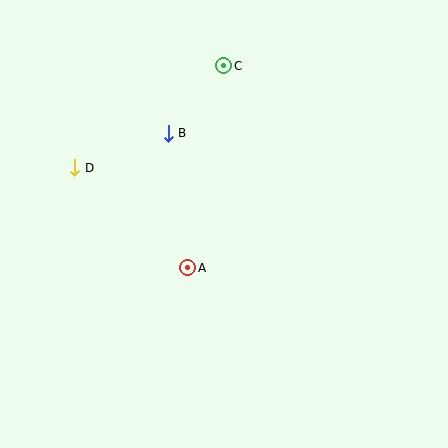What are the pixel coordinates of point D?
Point D is at (75, 168).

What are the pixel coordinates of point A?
Point A is at (188, 268).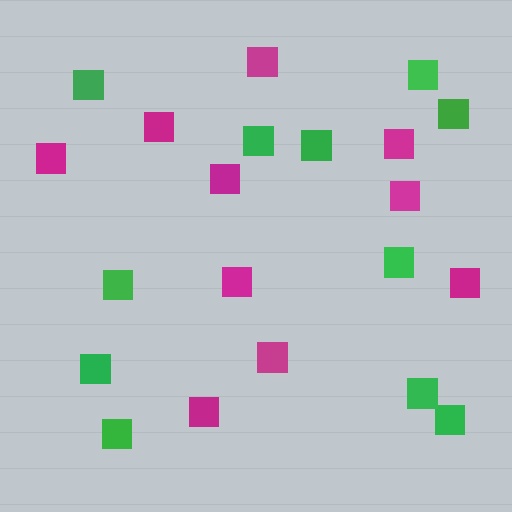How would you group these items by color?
There are 2 groups: one group of magenta squares (10) and one group of green squares (11).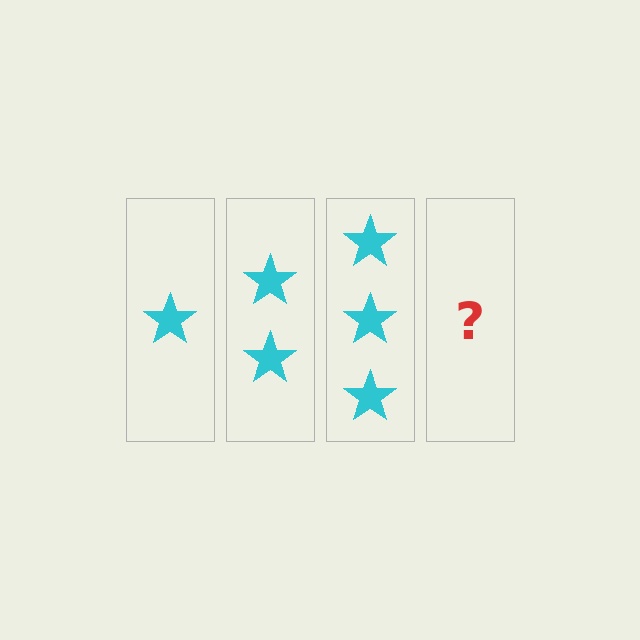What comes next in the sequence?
The next element should be 4 stars.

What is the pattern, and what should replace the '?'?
The pattern is that each step adds one more star. The '?' should be 4 stars.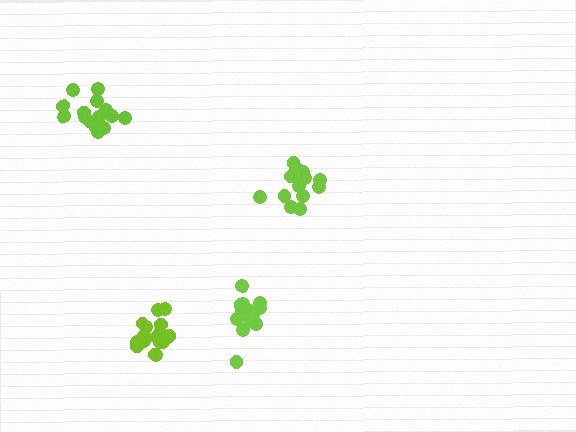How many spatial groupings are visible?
There are 4 spatial groupings.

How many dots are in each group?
Group 1: 16 dots, Group 2: 15 dots, Group 3: 14 dots, Group 4: 16 dots (61 total).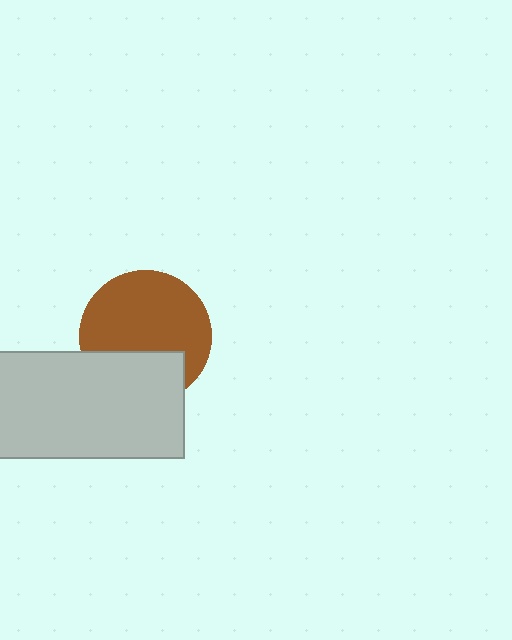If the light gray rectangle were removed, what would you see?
You would see the complete brown circle.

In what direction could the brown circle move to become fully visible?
The brown circle could move up. That would shift it out from behind the light gray rectangle entirely.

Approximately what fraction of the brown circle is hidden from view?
Roughly 31% of the brown circle is hidden behind the light gray rectangle.